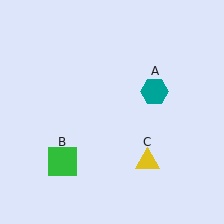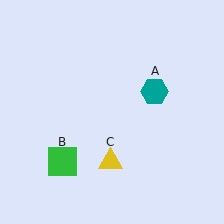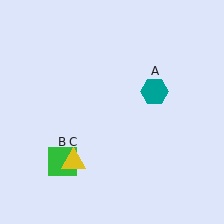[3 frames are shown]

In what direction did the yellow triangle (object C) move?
The yellow triangle (object C) moved left.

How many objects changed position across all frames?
1 object changed position: yellow triangle (object C).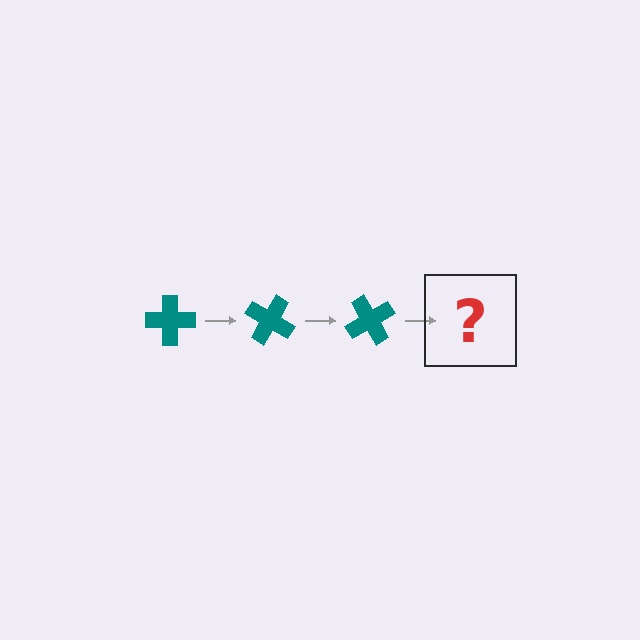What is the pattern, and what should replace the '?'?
The pattern is that the cross rotates 30 degrees each step. The '?' should be a teal cross rotated 90 degrees.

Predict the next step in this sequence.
The next step is a teal cross rotated 90 degrees.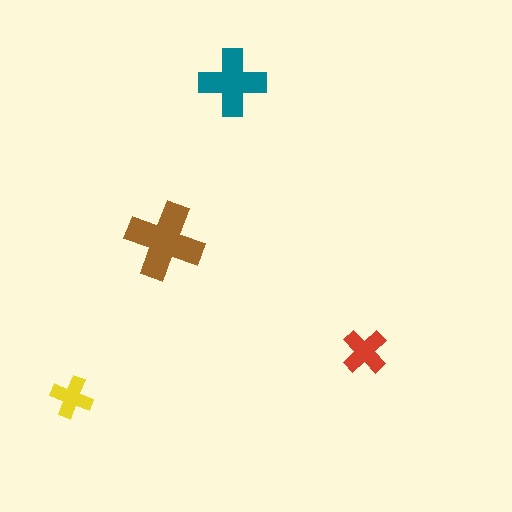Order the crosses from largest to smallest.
the brown one, the teal one, the red one, the yellow one.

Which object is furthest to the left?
The yellow cross is leftmost.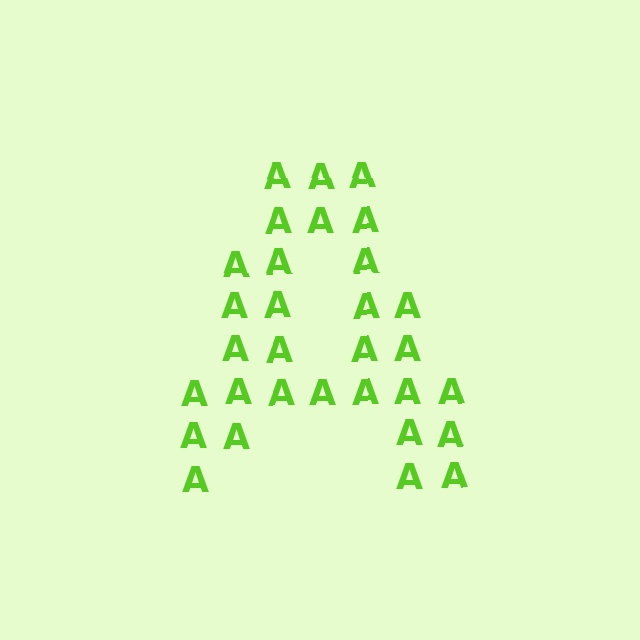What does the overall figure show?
The overall figure shows the letter A.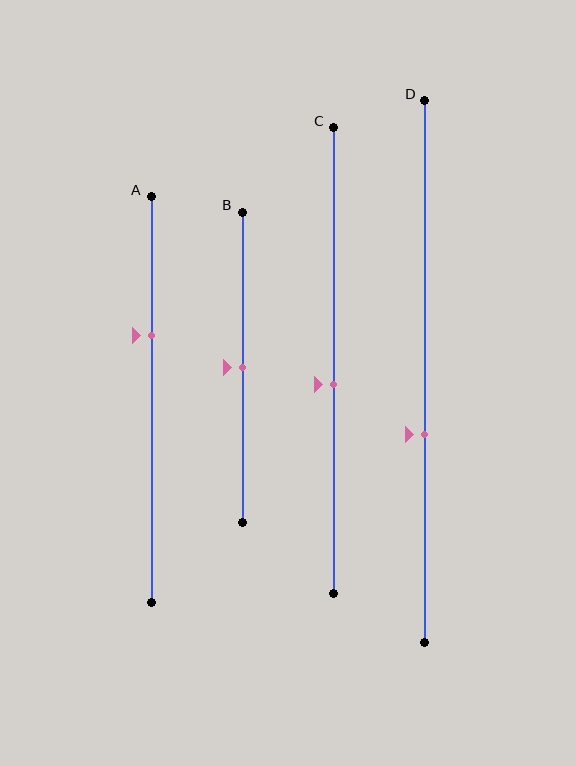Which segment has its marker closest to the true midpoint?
Segment B has its marker closest to the true midpoint.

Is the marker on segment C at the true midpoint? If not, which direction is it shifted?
No, the marker on segment C is shifted downward by about 5% of the segment length.